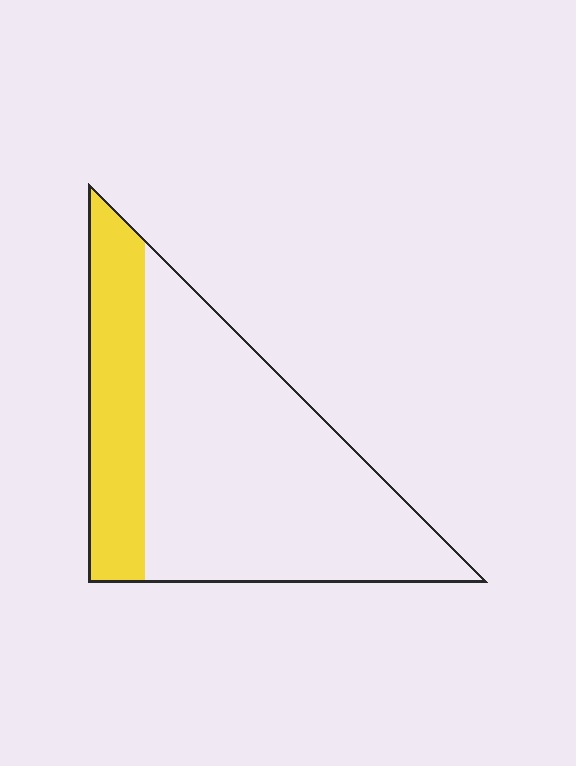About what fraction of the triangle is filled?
About one quarter (1/4).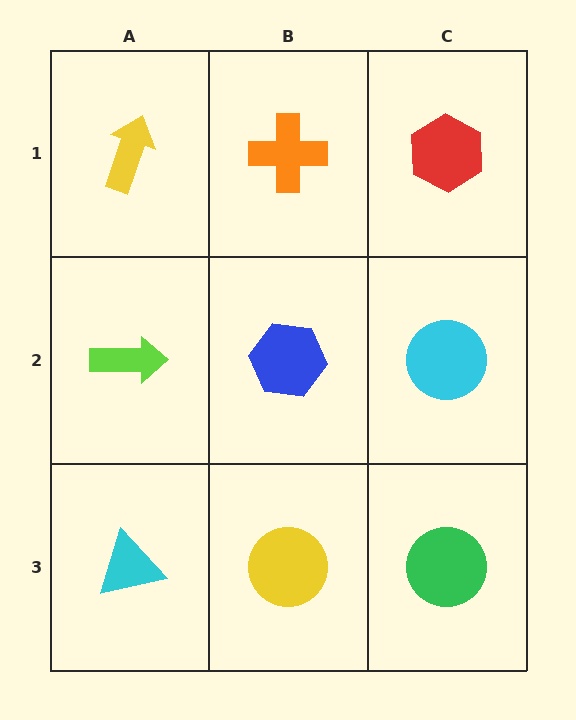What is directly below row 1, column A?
A lime arrow.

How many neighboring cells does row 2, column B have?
4.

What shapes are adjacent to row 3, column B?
A blue hexagon (row 2, column B), a cyan triangle (row 3, column A), a green circle (row 3, column C).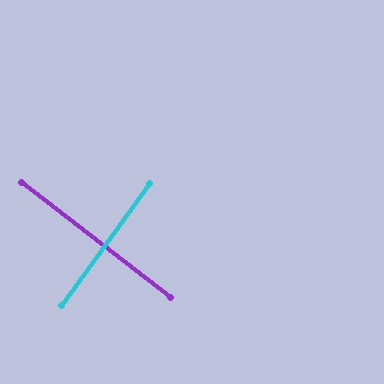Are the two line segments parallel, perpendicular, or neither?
Perpendicular — they meet at approximately 89°.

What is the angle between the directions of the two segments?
Approximately 89 degrees.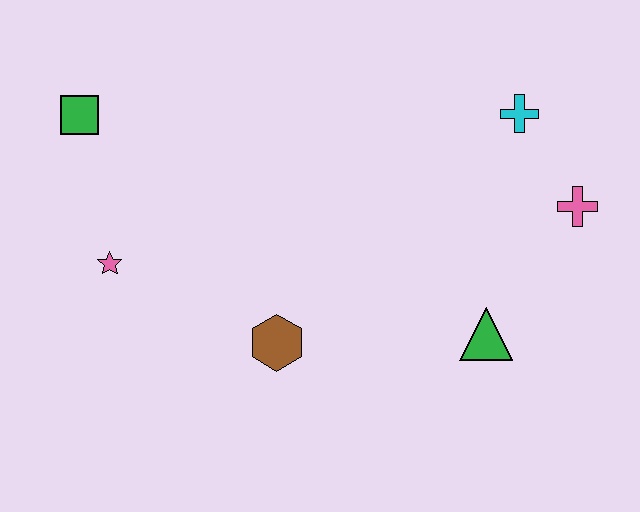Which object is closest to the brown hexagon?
The pink star is closest to the brown hexagon.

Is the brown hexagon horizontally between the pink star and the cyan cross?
Yes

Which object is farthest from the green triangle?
The green square is farthest from the green triangle.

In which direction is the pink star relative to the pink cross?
The pink star is to the left of the pink cross.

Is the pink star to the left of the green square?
No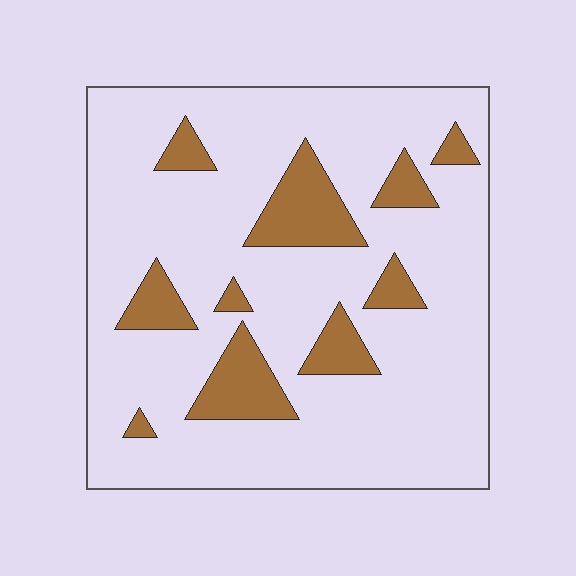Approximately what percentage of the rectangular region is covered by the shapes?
Approximately 15%.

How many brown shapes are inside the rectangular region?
10.